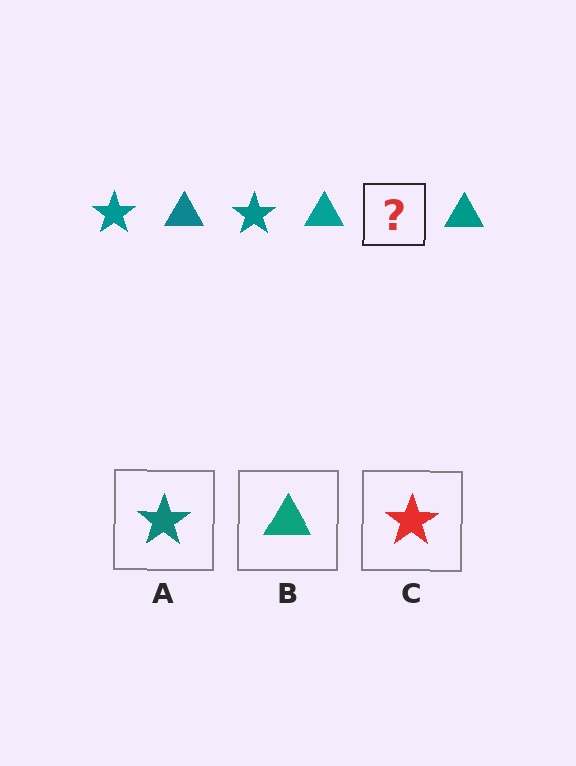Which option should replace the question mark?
Option A.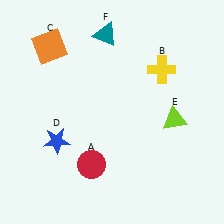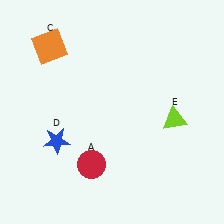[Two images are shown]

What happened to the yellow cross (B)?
The yellow cross (B) was removed in Image 2. It was in the top-right area of Image 1.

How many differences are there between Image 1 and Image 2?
There are 2 differences between the two images.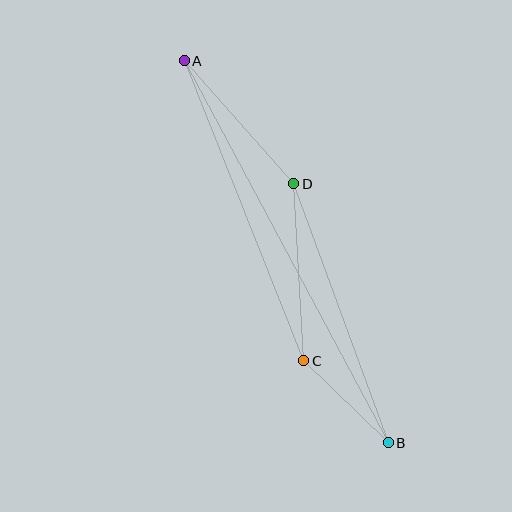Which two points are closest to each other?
Points B and C are closest to each other.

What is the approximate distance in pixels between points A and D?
The distance between A and D is approximately 165 pixels.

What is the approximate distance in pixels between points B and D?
The distance between B and D is approximately 276 pixels.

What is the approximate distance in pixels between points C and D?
The distance between C and D is approximately 177 pixels.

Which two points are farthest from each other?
Points A and B are farthest from each other.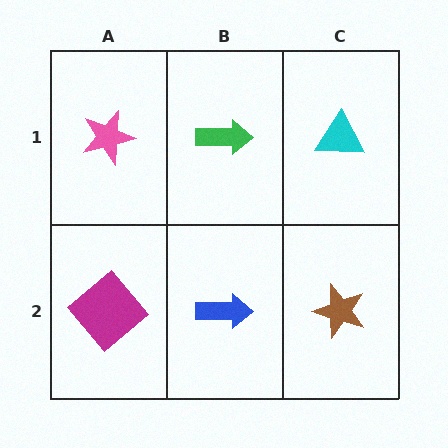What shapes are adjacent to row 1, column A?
A magenta diamond (row 2, column A), a green arrow (row 1, column B).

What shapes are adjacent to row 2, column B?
A green arrow (row 1, column B), a magenta diamond (row 2, column A), a brown star (row 2, column C).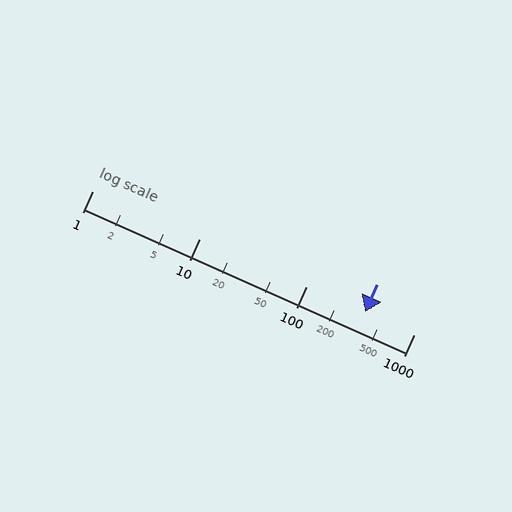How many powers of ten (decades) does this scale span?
The scale spans 3 decades, from 1 to 1000.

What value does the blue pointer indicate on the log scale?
The pointer indicates approximately 350.